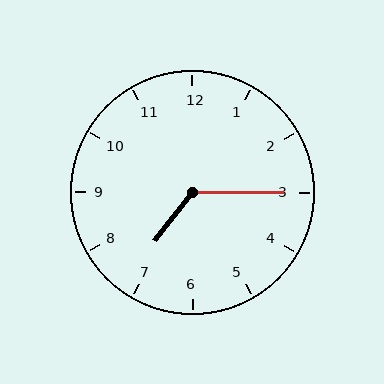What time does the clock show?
7:15.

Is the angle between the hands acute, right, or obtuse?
It is obtuse.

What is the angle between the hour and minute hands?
Approximately 128 degrees.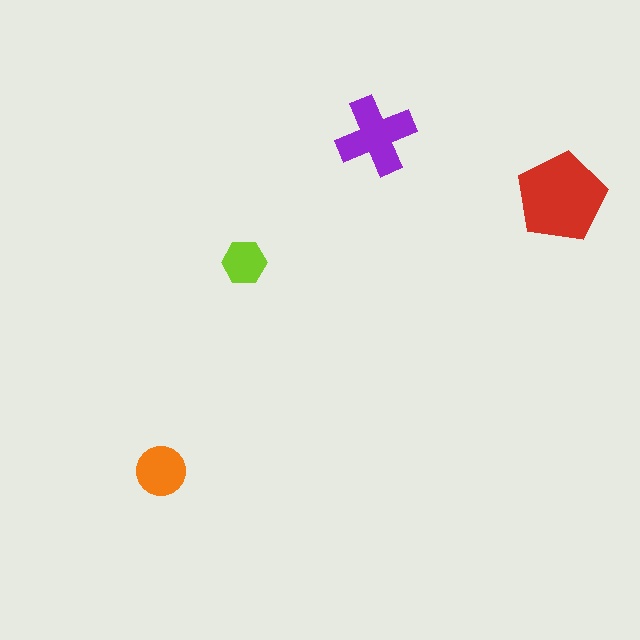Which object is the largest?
The red pentagon.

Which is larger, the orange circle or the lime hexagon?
The orange circle.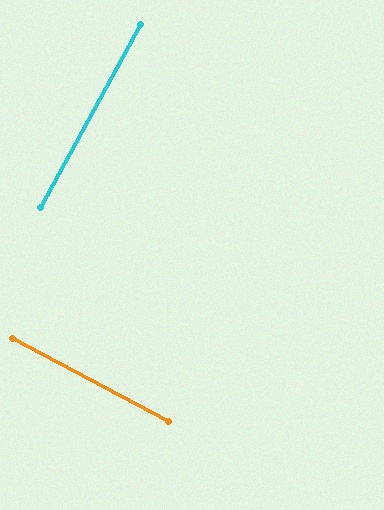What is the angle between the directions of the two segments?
Approximately 89 degrees.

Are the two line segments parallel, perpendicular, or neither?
Perpendicular — they meet at approximately 89°.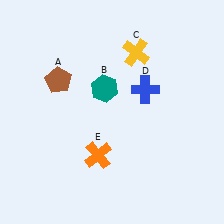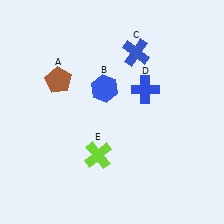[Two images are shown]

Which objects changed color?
B changed from teal to blue. C changed from yellow to blue. E changed from orange to lime.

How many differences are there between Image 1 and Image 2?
There are 3 differences between the two images.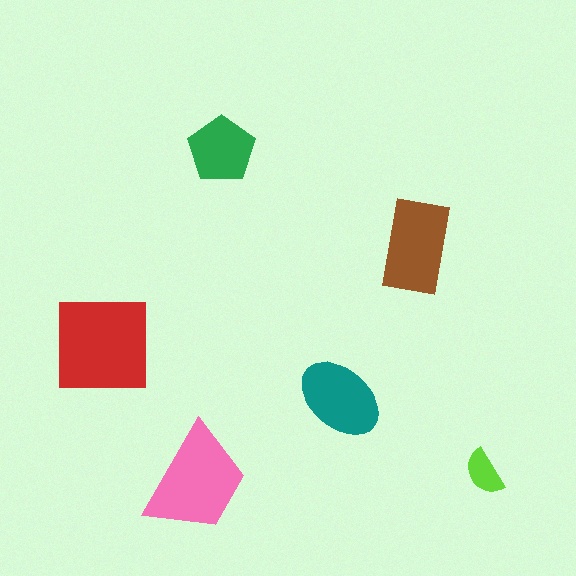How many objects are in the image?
There are 6 objects in the image.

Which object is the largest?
The red square.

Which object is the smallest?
The lime semicircle.